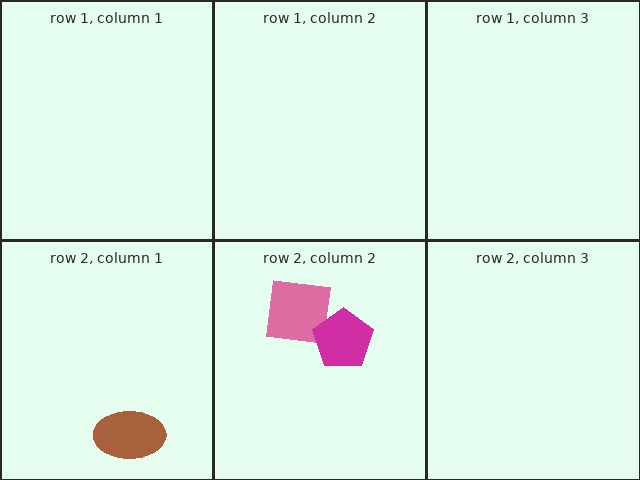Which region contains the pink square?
The row 2, column 2 region.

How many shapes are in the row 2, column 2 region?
2.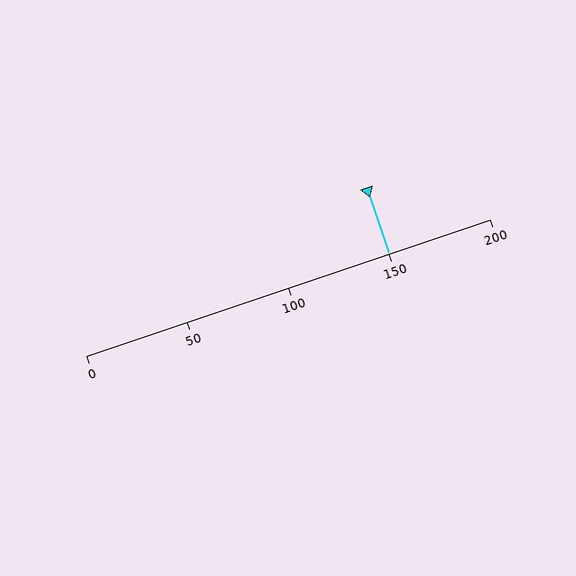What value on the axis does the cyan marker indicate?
The marker indicates approximately 150.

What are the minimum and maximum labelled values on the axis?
The axis runs from 0 to 200.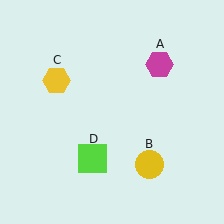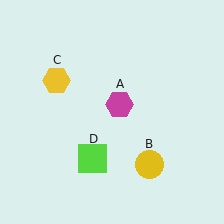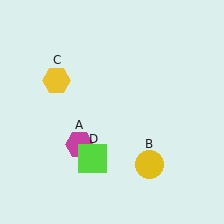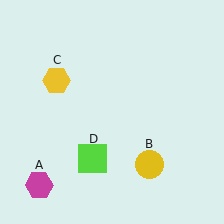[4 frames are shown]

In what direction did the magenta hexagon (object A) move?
The magenta hexagon (object A) moved down and to the left.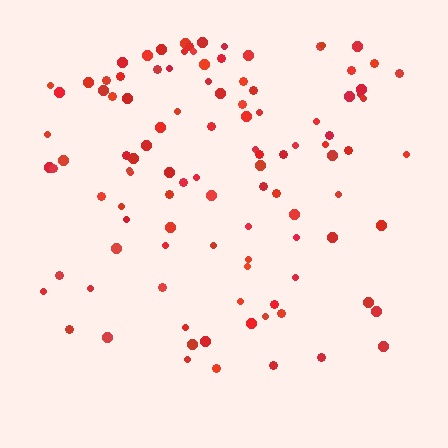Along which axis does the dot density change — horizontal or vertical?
Vertical.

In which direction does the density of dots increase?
From bottom to top, with the top side densest.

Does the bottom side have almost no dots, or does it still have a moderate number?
Still a moderate number, just noticeably fewer than the top.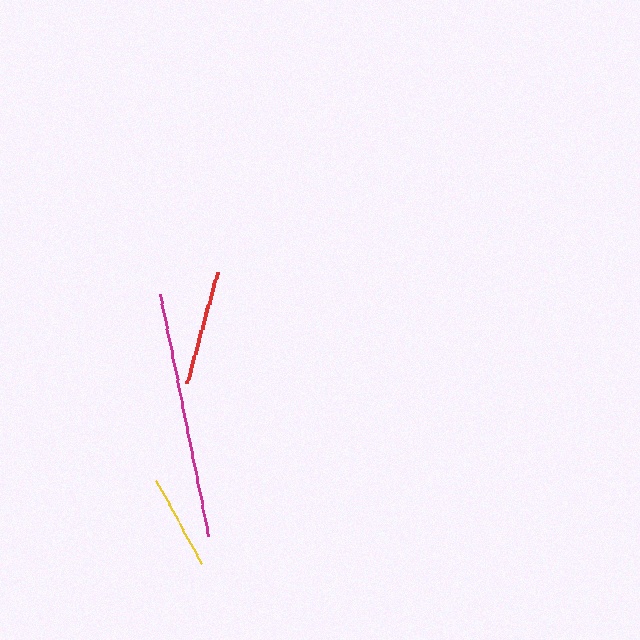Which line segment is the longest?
The magenta line is the longest at approximately 247 pixels.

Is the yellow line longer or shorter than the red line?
The red line is longer than the yellow line.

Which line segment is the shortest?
The yellow line is the shortest at approximately 95 pixels.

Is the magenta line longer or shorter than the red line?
The magenta line is longer than the red line.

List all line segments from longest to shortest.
From longest to shortest: magenta, red, yellow.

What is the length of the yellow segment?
The yellow segment is approximately 95 pixels long.